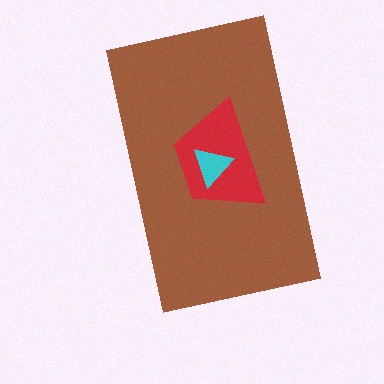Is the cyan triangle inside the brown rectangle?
Yes.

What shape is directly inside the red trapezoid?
The cyan triangle.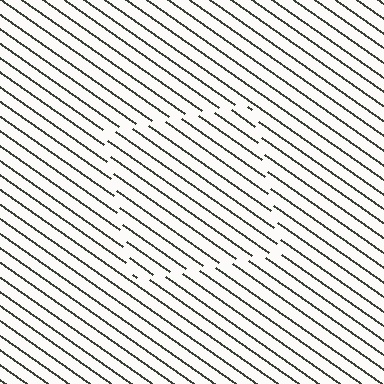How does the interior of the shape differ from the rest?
The interior of the shape contains the same grating, shifted by half a period — the contour is defined by the phase discontinuity where line-ends from the inner and outer gratings abut.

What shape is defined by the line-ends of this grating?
An illusory square. The interior of the shape contains the same grating, shifted by half a period — the contour is defined by the phase discontinuity where line-ends from the inner and outer gratings abut.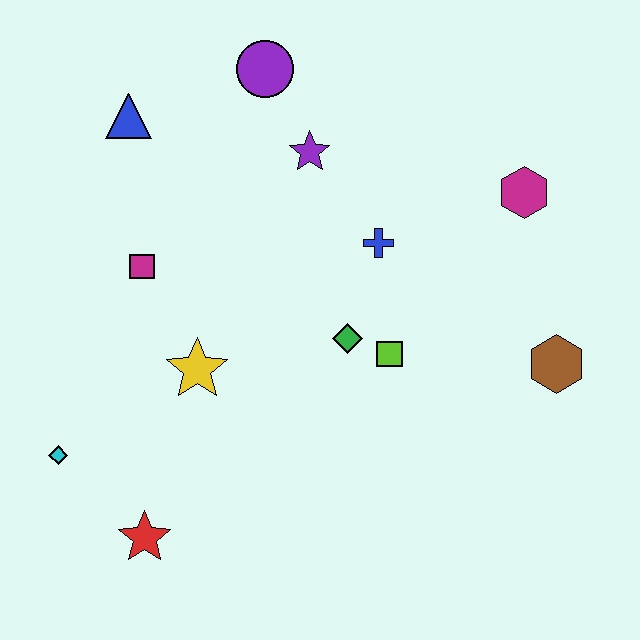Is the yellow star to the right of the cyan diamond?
Yes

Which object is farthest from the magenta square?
The brown hexagon is farthest from the magenta square.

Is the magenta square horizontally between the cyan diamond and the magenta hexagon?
Yes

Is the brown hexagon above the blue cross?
No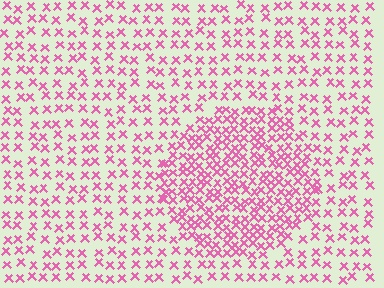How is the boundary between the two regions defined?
The boundary is defined by a change in element density (approximately 2.1x ratio). All elements are the same color, size, and shape.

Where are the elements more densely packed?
The elements are more densely packed inside the circle boundary.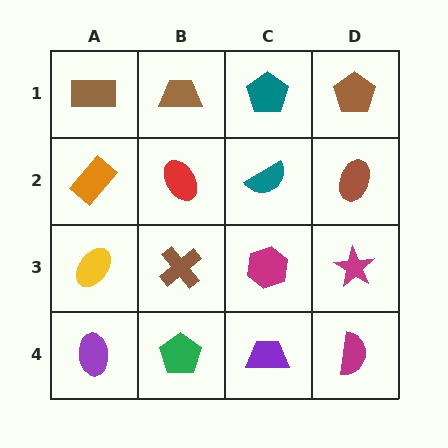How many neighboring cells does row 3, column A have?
3.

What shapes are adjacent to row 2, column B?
A brown trapezoid (row 1, column B), a brown cross (row 3, column B), an orange rectangle (row 2, column A), a teal semicircle (row 2, column C).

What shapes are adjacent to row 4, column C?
A magenta hexagon (row 3, column C), a green pentagon (row 4, column B), a magenta semicircle (row 4, column D).